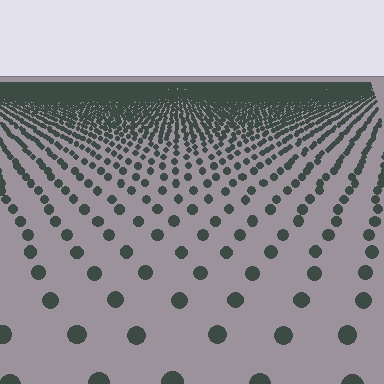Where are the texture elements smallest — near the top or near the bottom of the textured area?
Near the top.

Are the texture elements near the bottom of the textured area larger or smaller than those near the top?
Larger. Near the bottom, elements are closer to the viewer and appear at a bigger on-screen size.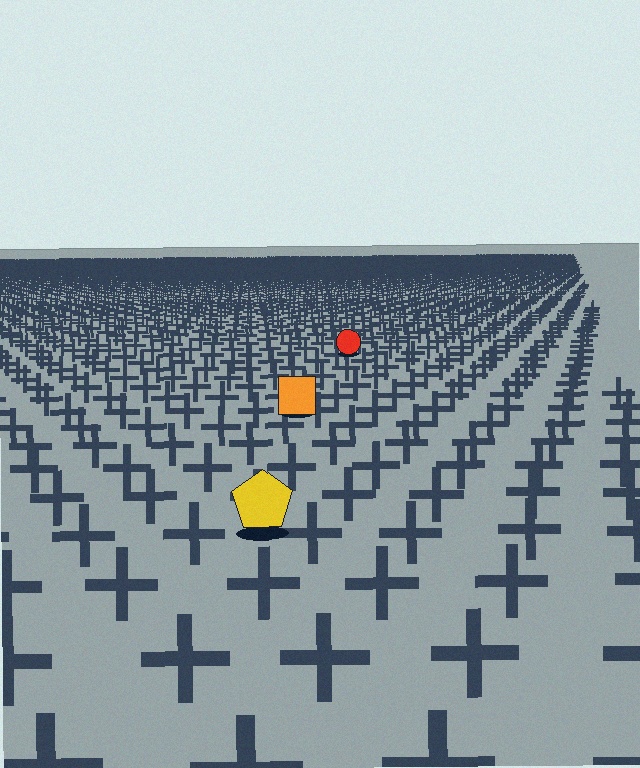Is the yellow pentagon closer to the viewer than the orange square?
Yes. The yellow pentagon is closer — you can tell from the texture gradient: the ground texture is coarser near it.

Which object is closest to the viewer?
The yellow pentagon is closest. The texture marks near it are larger and more spread out.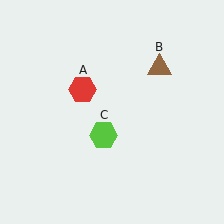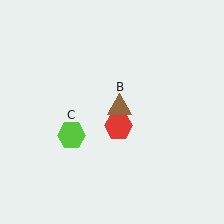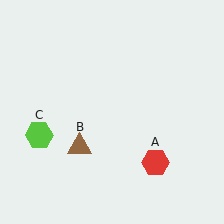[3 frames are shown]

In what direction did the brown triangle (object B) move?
The brown triangle (object B) moved down and to the left.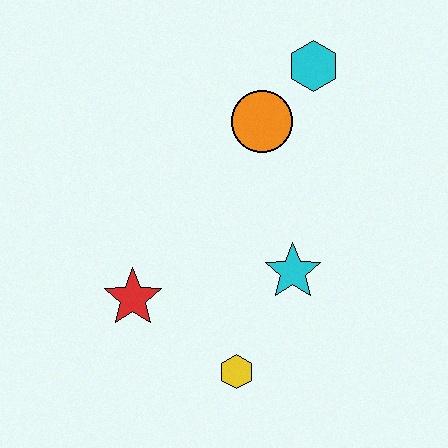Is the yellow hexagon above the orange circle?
No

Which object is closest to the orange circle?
The cyan hexagon is closest to the orange circle.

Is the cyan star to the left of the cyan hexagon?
Yes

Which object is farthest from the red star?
The cyan hexagon is farthest from the red star.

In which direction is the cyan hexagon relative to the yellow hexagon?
The cyan hexagon is above the yellow hexagon.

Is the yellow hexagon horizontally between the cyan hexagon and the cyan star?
No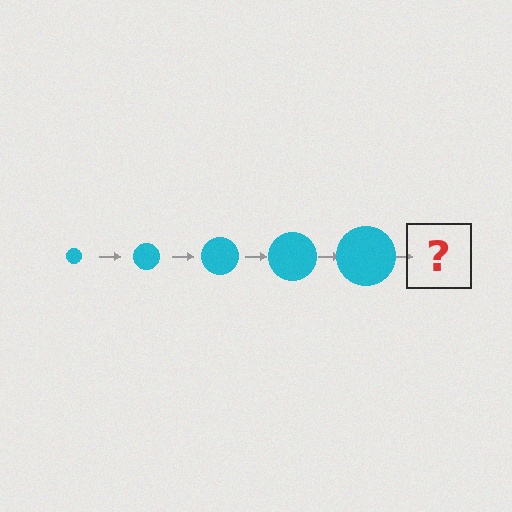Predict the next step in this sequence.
The next step is a cyan circle, larger than the previous one.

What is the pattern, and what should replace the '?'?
The pattern is that the circle gets progressively larger each step. The '?' should be a cyan circle, larger than the previous one.